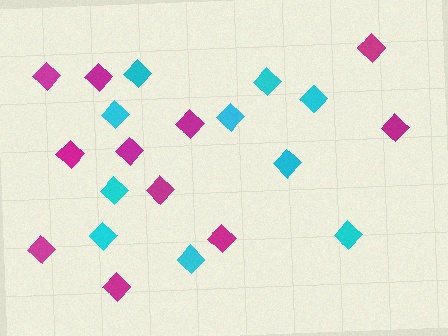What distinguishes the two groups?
There are 2 groups: one group of cyan diamonds (10) and one group of magenta diamonds (11).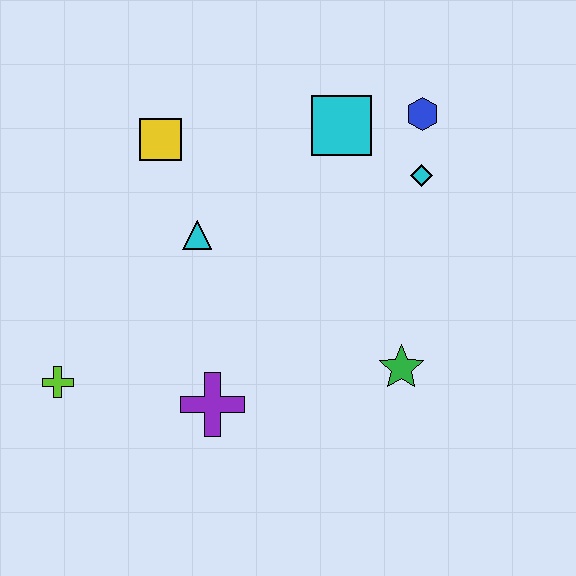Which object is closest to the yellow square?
The cyan triangle is closest to the yellow square.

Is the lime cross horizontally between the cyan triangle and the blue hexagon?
No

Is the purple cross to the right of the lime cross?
Yes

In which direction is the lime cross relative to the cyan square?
The lime cross is to the left of the cyan square.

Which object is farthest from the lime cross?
The blue hexagon is farthest from the lime cross.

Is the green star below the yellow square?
Yes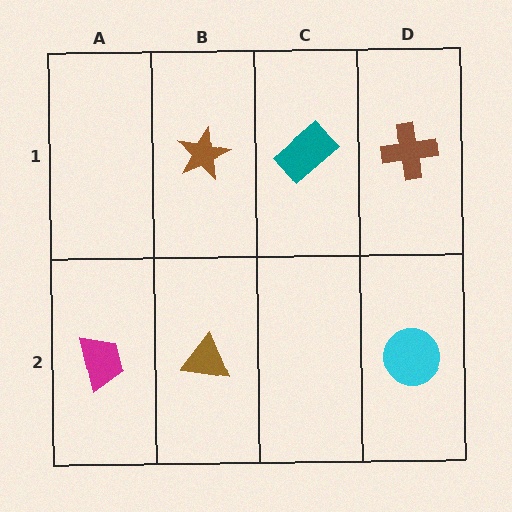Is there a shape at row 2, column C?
No, that cell is empty.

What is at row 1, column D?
A brown cross.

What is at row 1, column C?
A teal rectangle.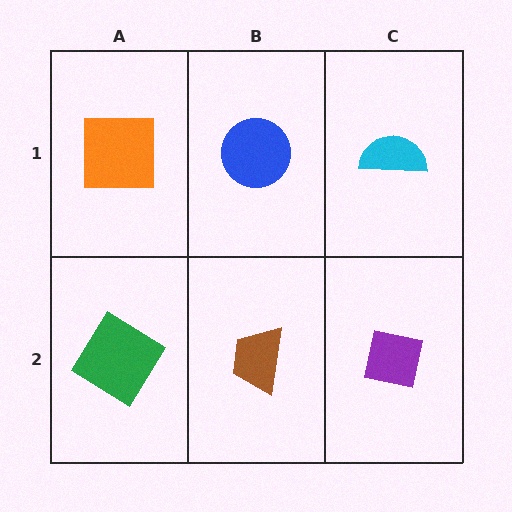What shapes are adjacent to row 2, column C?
A cyan semicircle (row 1, column C), a brown trapezoid (row 2, column B).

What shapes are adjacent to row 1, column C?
A purple square (row 2, column C), a blue circle (row 1, column B).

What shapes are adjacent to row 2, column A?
An orange square (row 1, column A), a brown trapezoid (row 2, column B).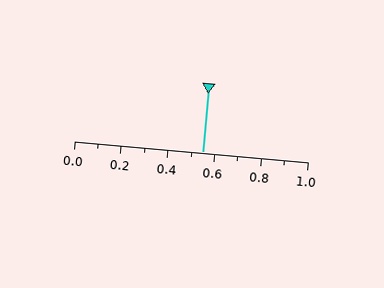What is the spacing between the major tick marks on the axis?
The major ticks are spaced 0.2 apart.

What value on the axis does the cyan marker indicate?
The marker indicates approximately 0.55.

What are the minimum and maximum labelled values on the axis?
The axis runs from 0.0 to 1.0.